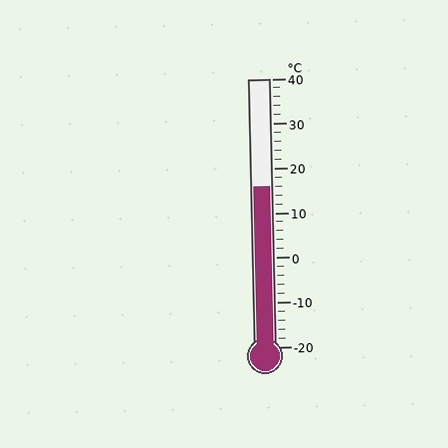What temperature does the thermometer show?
The thermometer shows approximately 16°C.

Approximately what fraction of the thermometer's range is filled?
The thermometer is filled to approximately 60% of its range.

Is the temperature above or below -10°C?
The temperature is above -10°C.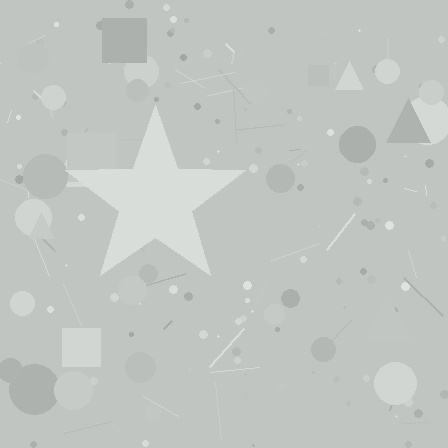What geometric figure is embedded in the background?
A star is embedded in the background.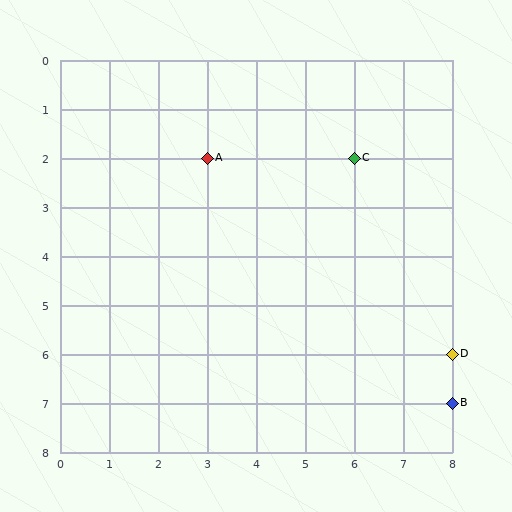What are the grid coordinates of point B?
Point B is at grid coordinates (8, 7).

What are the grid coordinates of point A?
Point A is at grid coordinates (3, 2).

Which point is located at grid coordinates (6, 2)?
Point C is at (6, 2).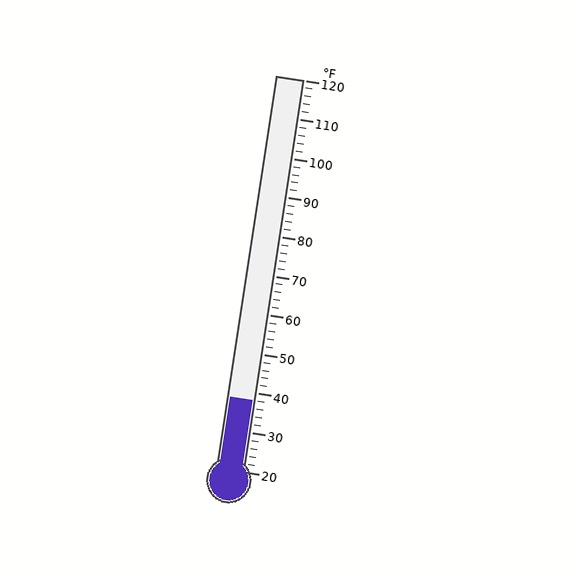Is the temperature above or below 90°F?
The temperature is below 90°F.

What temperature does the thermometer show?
The thermometer shows approximately 38°F.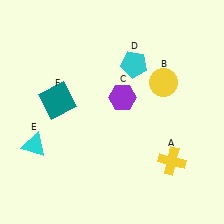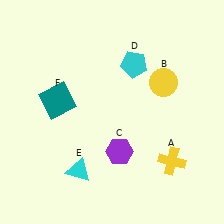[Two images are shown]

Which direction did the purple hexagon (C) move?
The purple hexagon (C) moved down.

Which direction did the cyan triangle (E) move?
The cyan triangle (E) moved right.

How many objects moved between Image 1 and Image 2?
2 objects moved between the two images.